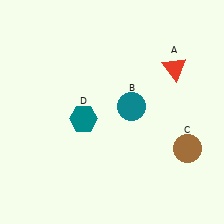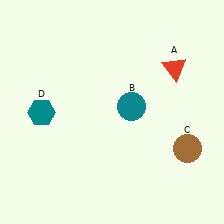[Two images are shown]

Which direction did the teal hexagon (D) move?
The teal hexagon (D) moved left.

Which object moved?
The teal hexagon (D) moved left.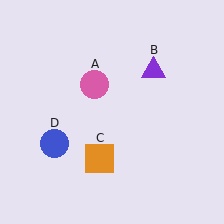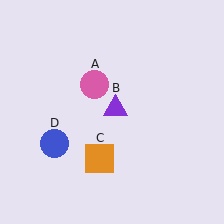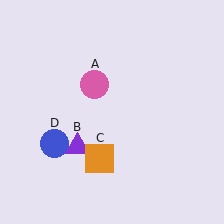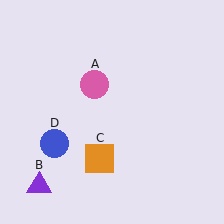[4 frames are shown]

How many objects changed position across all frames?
1 object changed position: purple triangle (object B).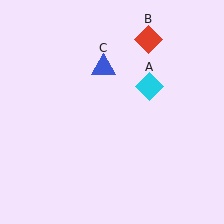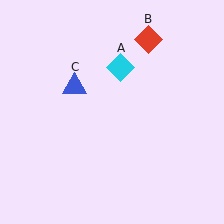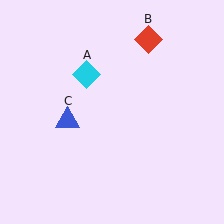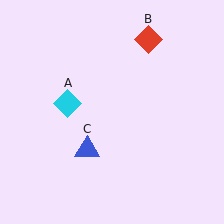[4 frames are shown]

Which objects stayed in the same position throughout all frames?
Red diamond (object B) remained stationary.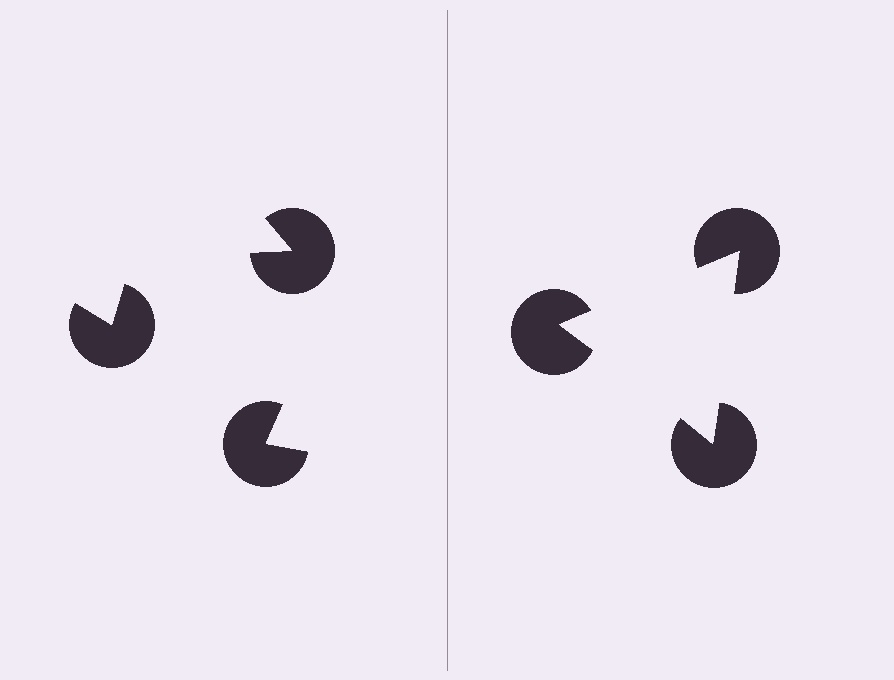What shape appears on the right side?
An illusory triangle.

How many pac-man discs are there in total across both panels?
6 — 3 on each side.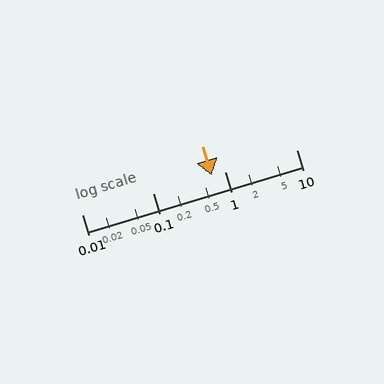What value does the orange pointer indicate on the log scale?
The pointer indicates approximately 0.65.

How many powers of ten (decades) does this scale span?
The scale spans 3 decades, from 0.01 to 10.